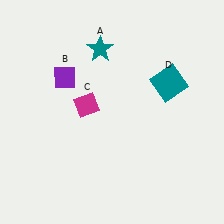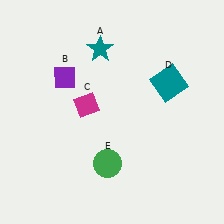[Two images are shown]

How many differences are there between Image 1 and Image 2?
There is 1 difference between the two images.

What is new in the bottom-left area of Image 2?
A green circle (E) was added in the bottom-left area of Image 2.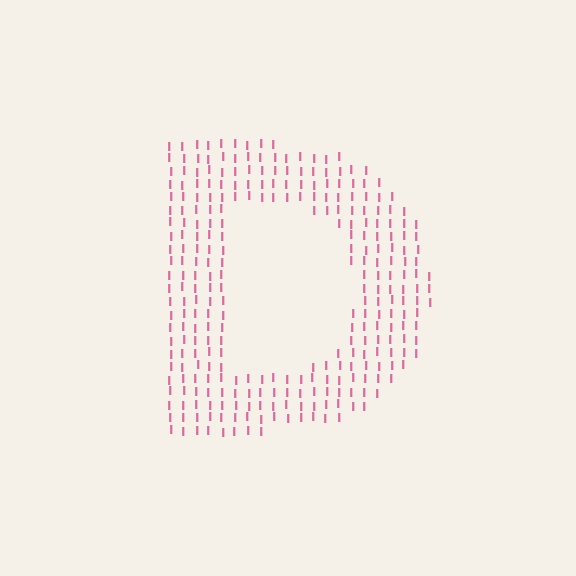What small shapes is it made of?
It is made of small letter I's.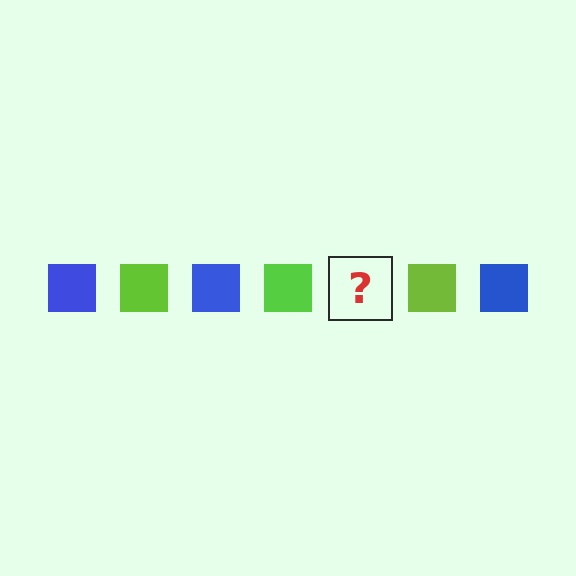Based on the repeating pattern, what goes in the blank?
The blank should be a blue square.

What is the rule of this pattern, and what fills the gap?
The rule is that the pattern cycles through blue, lime squares. The gap should be filled with a blue square.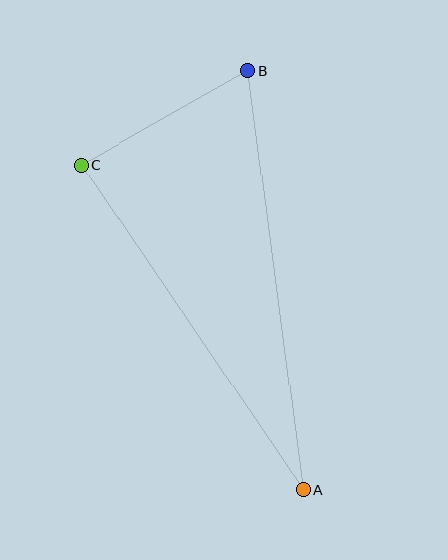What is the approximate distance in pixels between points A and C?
The distance between A and C is approximately 393 pixels.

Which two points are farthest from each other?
Points A and B are farthest from each other.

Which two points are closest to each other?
Points B and C are closest to each other.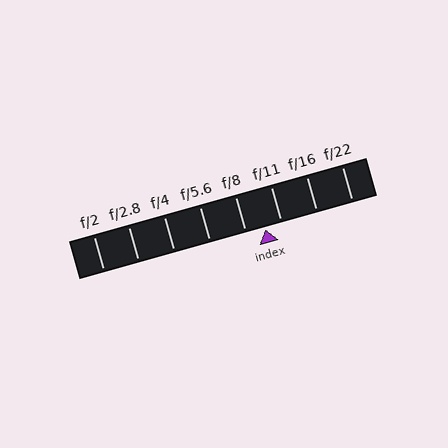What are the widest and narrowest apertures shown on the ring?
The widest aperture shown is f/2 and the narrowest is f/22.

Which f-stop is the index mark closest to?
The index mark is closest to f/11.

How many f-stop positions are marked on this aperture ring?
There are 8 f-stop positions marked.